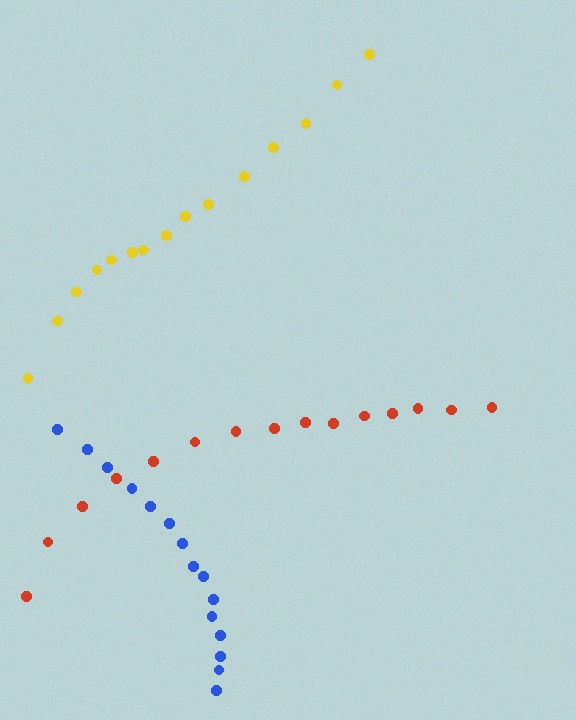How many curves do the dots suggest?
There are 3 distinct paths.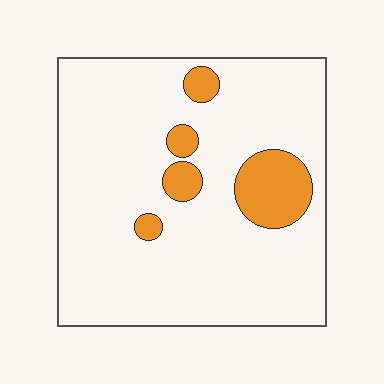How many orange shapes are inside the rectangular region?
5.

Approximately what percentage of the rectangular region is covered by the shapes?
Approximately 10%.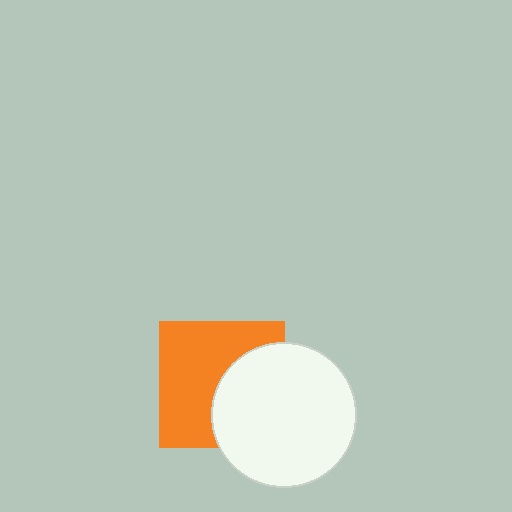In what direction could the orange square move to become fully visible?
The orange square could move left. That would shift it out from behind the white circle entirely.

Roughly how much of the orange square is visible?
About half of it is visible (roughly 58%).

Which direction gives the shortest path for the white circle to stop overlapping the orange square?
Moving right gives the shortest separation.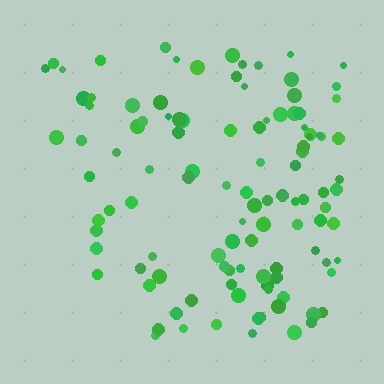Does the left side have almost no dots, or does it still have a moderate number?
Still a moderate number, just noticeably fewer than the right.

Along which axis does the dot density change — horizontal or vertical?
Horizontal.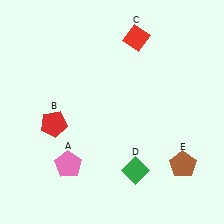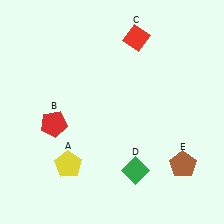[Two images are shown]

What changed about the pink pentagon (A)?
In Image 1, A is pink. In Image 2, it changed to yellow.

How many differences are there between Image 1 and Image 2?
There is 1 difference between the two images.